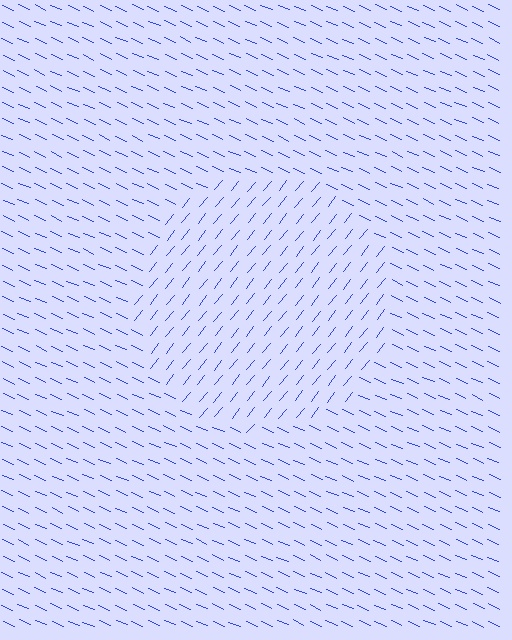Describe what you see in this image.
The image is filled with small blue line segments. A circle region in the image has lines oriented differently from the surrounding lines, creating a visible texture boundary.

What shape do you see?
I see a circle.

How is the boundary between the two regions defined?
The boundary is defined purely by a change in line orientation (approximately 75 degrees difference). All lines are the same color and thickness.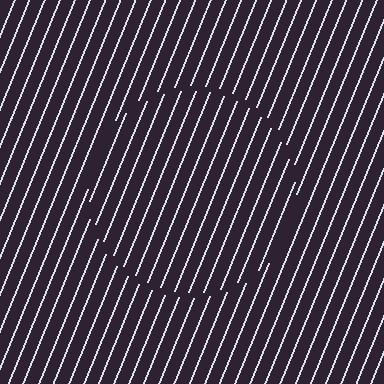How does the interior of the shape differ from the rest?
The interior of the shape contains the same grating, shifted by half a period — the contour is defined by the phase discontinuity where line-ends from the inner and outer gratings abut.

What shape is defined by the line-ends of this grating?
An illusory circle. The interior of the shape contains the same grating, shifted by half a period — the contour is defined by the phase discontinuity where line-ends from the inner and outer gratings abut.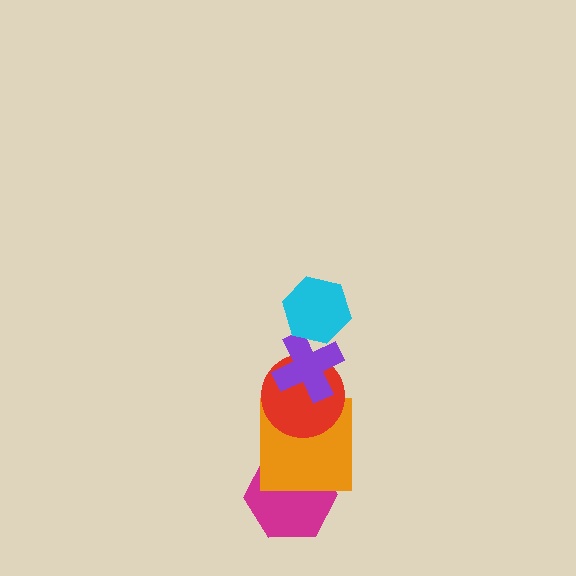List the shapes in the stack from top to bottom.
From top to bottom: the cyan hexagon, the purple cross, the red circle, the orange square, the magenta hexagon.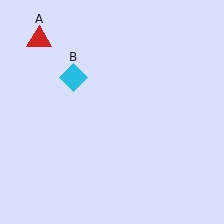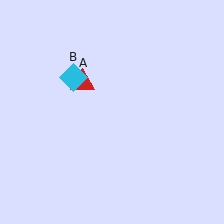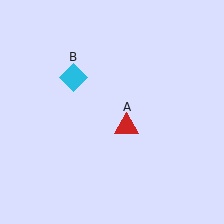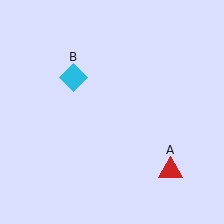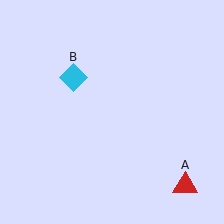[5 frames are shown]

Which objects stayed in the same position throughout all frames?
Cyan diamond (object B) remained stationary.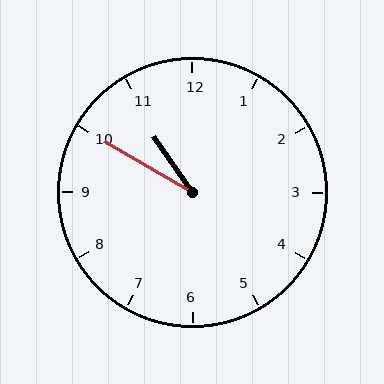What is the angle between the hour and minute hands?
Approximately 25 degrees.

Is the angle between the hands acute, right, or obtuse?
It is acute.